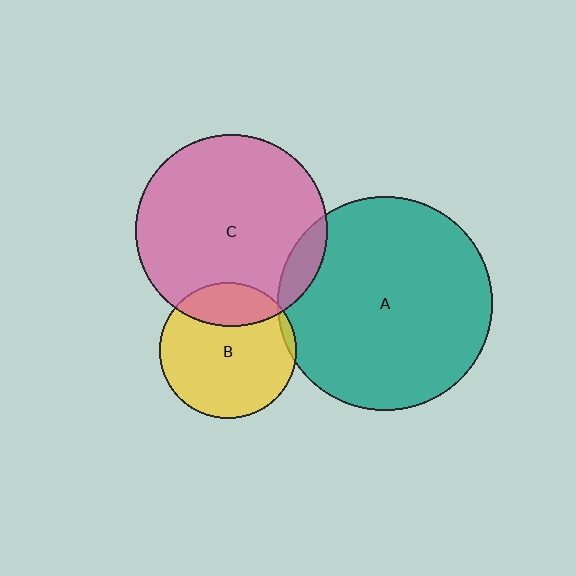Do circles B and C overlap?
Yes.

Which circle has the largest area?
Circle A (teal).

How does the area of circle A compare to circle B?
Approximately 2.5 times.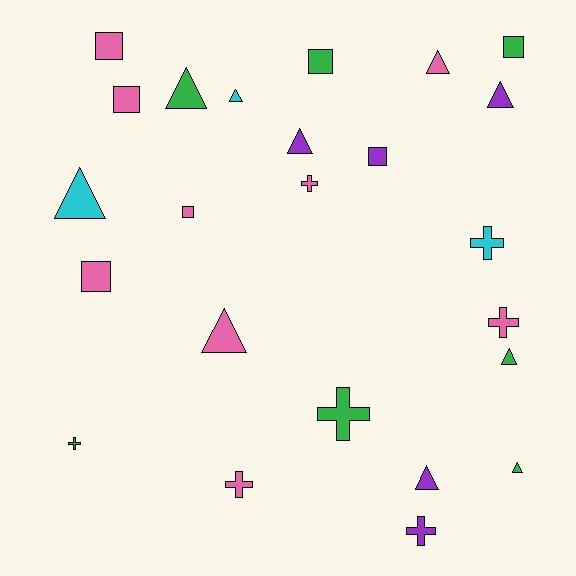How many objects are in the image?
There are 24 objects.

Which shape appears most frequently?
Triangle, with 10 objects.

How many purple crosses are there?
There is 1 purple cross.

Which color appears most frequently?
Pink, with 9 objects.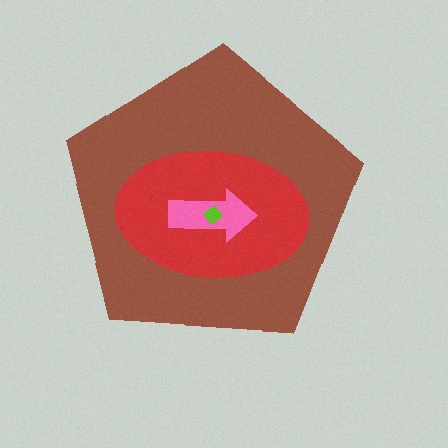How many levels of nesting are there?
4.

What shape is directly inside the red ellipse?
The pink arrow.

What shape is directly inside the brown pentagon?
The red ellipse.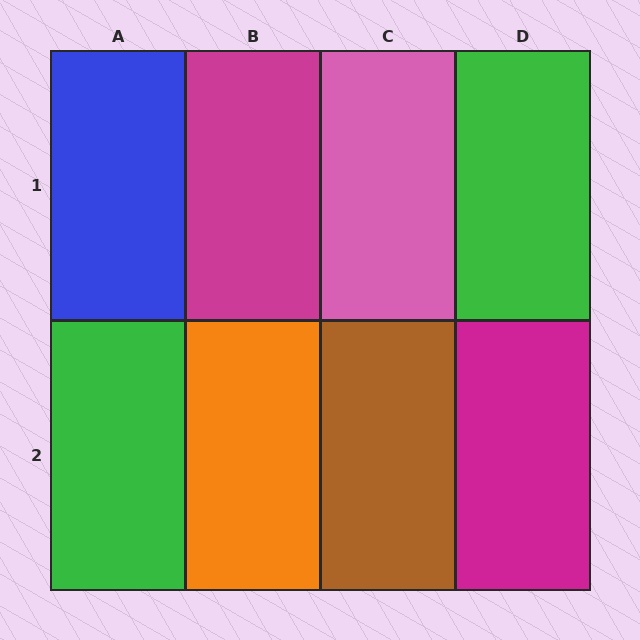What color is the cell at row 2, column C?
Brown.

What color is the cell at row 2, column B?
Orange.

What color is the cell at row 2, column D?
Magenta.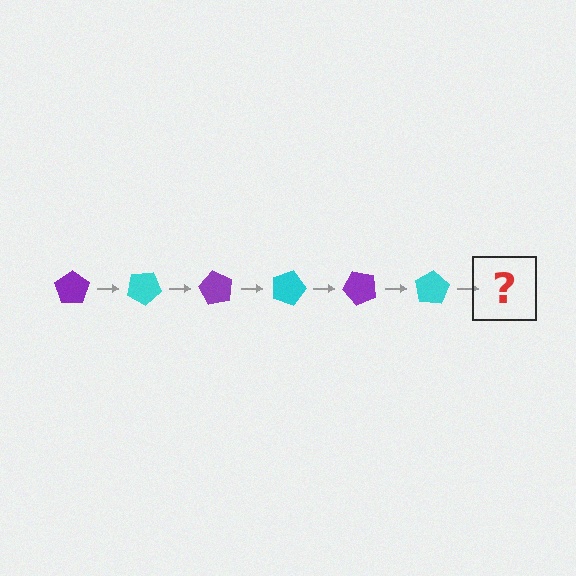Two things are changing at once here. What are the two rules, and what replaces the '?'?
The two rules are that it rotates 30 degrees each step and the color cycles through purple and cyan. The '?' should be a purple pentagon, rotated 180 degrees from the start.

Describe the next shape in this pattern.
It should be a purple pentagon, rotated 180 degrees from the start.